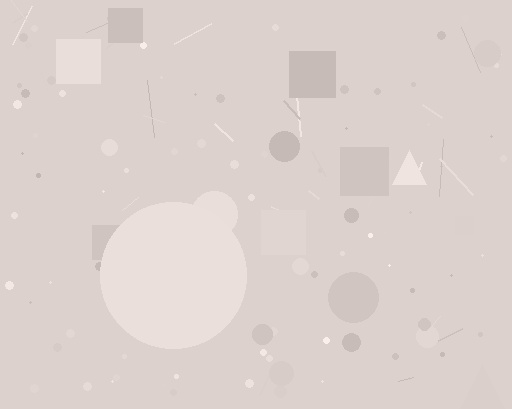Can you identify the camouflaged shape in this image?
The camouflaged shape is a circle.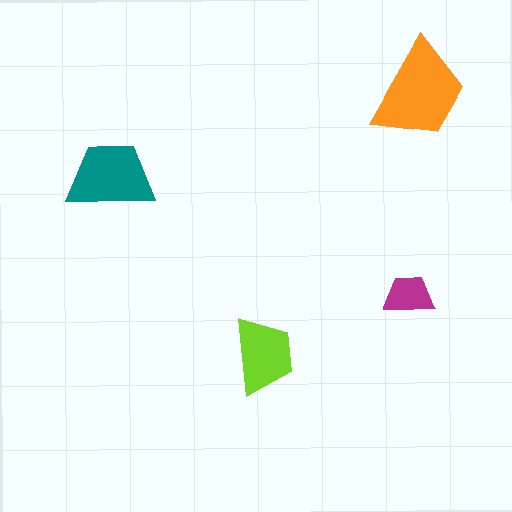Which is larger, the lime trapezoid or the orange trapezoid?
The orange one.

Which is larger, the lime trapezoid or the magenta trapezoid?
The lime one.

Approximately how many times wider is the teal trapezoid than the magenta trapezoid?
About 1.5 times wider.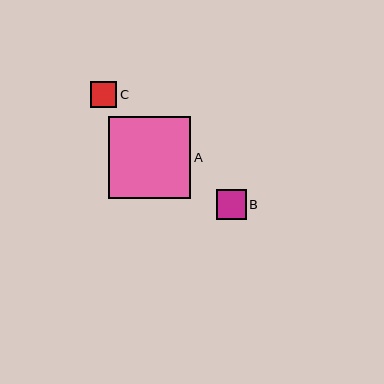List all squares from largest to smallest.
From largest to smallest: A, B, C.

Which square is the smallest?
Square C is the smallest with a size of approximately 26 pixels.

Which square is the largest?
Square A is the largest with a size of approximately 82 pixels.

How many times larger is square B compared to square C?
Square B is approximately 1.2 times the size of square C.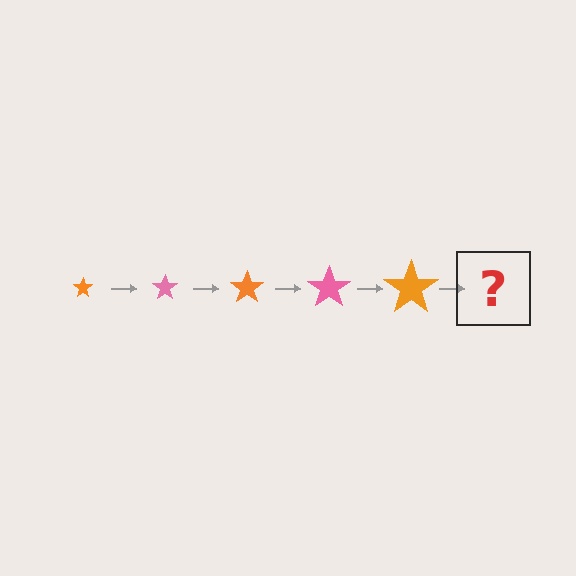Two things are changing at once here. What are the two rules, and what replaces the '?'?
The two rules are that the star grows larger each step and the color cycles through orange and pink. The '?' should be a pink star, larger than the previous one.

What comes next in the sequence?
The next element should be a pink star, larger than the previous one.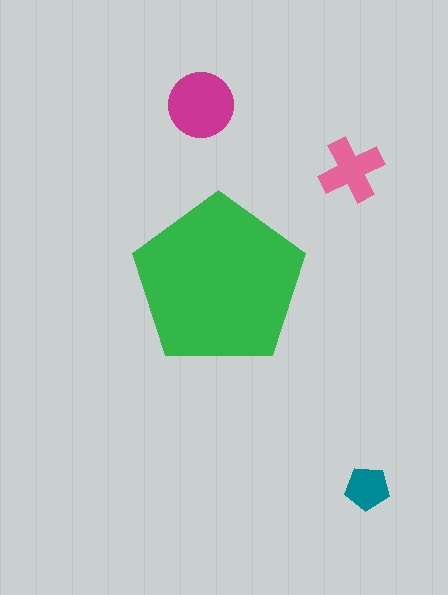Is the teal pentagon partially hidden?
No, the teal pentagon is fully visible.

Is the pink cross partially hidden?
No, the pink cross is fully visible.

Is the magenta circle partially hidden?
No, the magenta circle is fully visible.